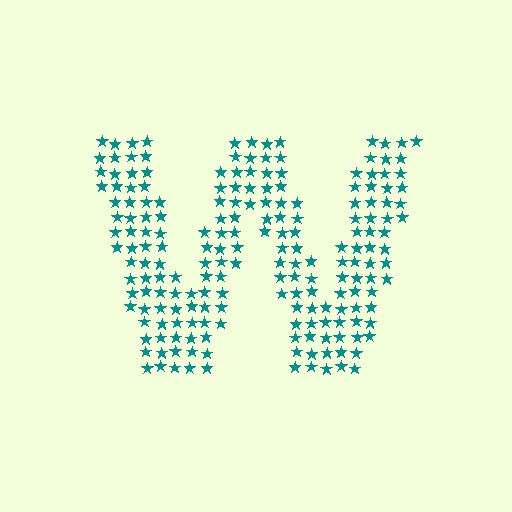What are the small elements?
The small elements are stars.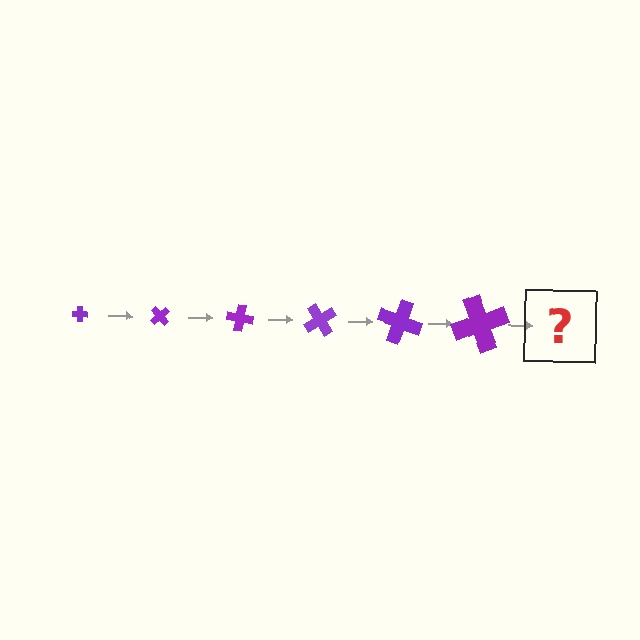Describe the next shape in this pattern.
It should be a cross, larger than the previous one and rotated 300 degrees from the start.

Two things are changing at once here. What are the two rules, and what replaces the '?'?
The two rules are that the cross grows larger each step and it rotates 50 degrees each step. The '?' should be a cross, larger than the previous one and rotated 300 degrees from the start.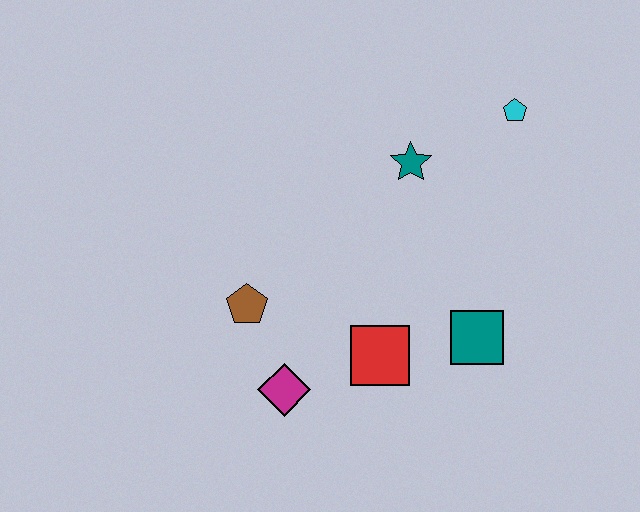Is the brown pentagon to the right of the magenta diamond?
No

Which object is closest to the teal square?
The red square is closest to the teal square.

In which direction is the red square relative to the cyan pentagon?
The red square is below the cyan pentagon.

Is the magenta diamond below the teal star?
Yes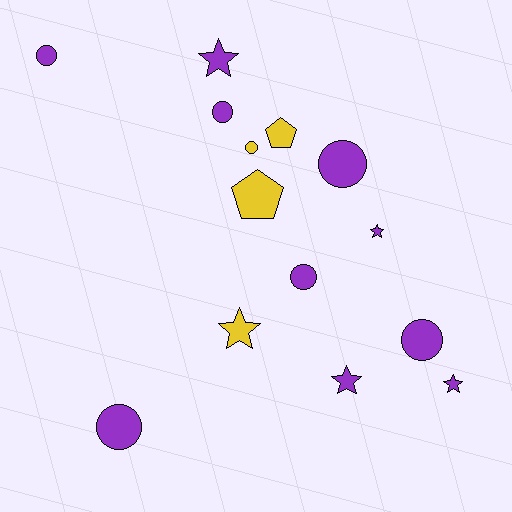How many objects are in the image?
There are 14 objects.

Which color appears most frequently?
Purple, with 10 objects.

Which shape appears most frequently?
Circle, with 7 objects.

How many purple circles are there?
There are 6 purple circles.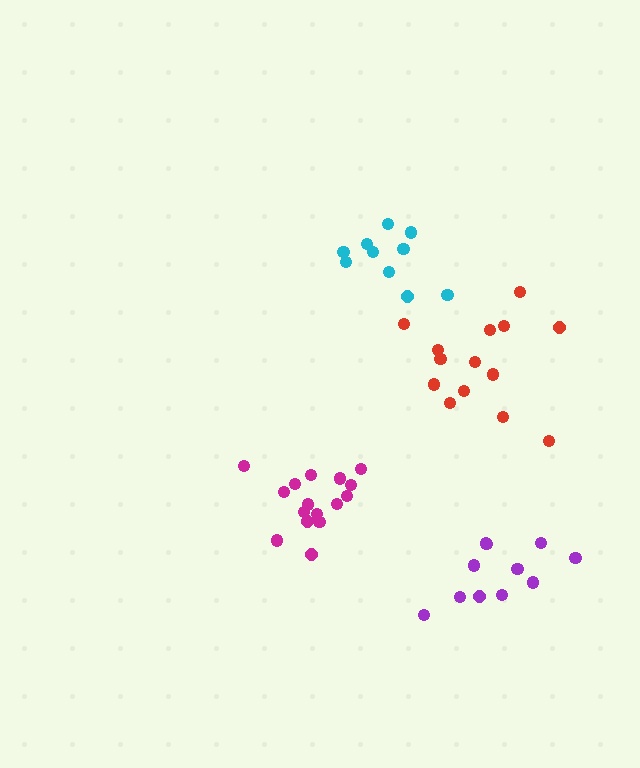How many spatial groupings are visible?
There are 4 spatial groupings.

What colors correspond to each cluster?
The clusters are colored: cyan, red, purple, magenta.